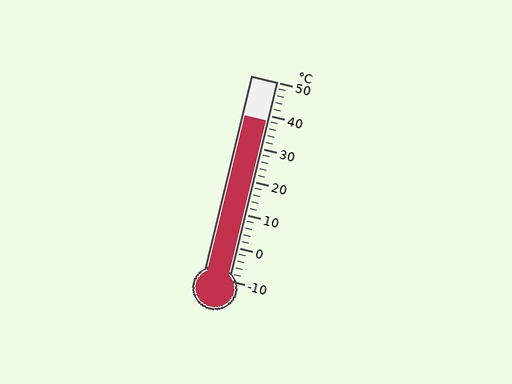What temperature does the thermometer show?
The thermometer shows approximately 38°C.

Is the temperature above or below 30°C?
The temperature is above 30°C.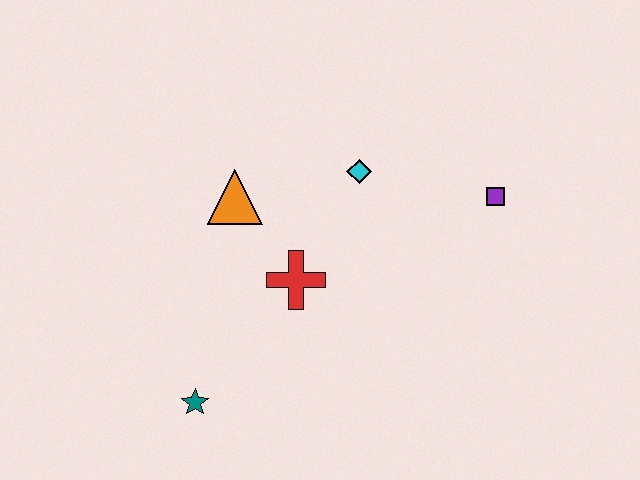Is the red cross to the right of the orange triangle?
Yes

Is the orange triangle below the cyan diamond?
Yes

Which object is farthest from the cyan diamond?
The teal star is farthest from the cyan diamond.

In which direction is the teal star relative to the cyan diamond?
The teal star is below the cyan diamond.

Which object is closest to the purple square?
The cyan diamond is closest to the purple square.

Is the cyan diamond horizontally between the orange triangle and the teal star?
No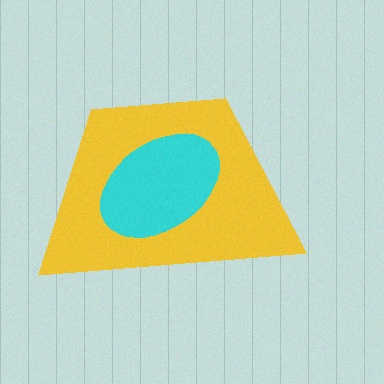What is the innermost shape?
The cyan ellipse.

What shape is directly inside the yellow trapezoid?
The cyan ellipse.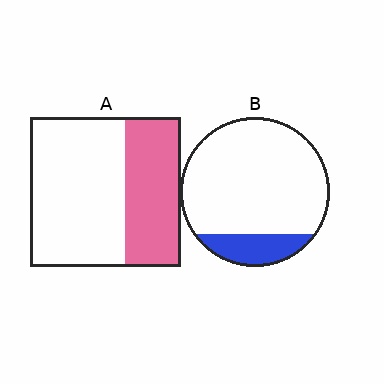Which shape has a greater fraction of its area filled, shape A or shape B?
Shape A.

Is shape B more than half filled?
No.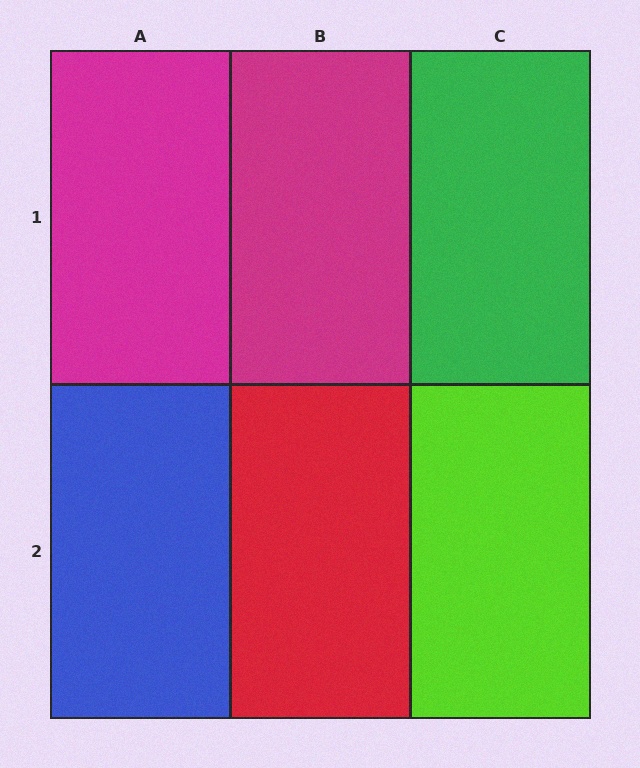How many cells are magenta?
2 cells are magenta.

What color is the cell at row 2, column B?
Red.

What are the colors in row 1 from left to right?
Magenta, magenta, green.